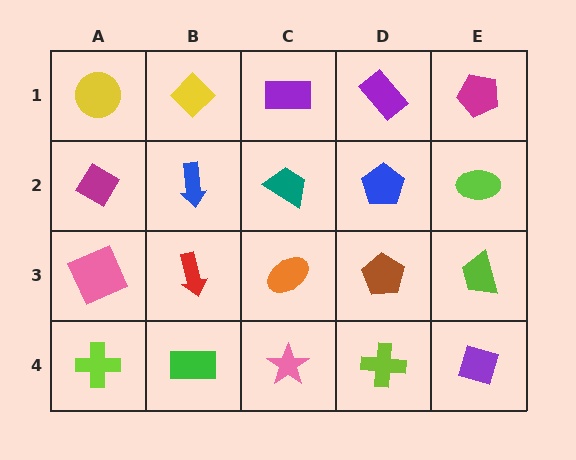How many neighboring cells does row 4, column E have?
2.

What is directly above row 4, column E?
A lime trapezoid.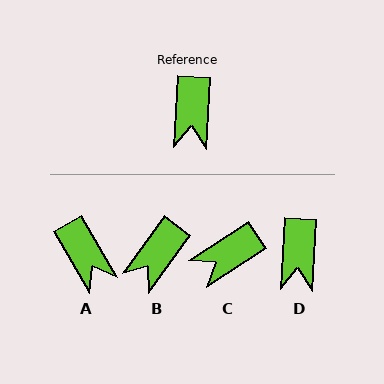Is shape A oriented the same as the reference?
No, it is off by about 34 degrees.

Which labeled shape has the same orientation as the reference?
D.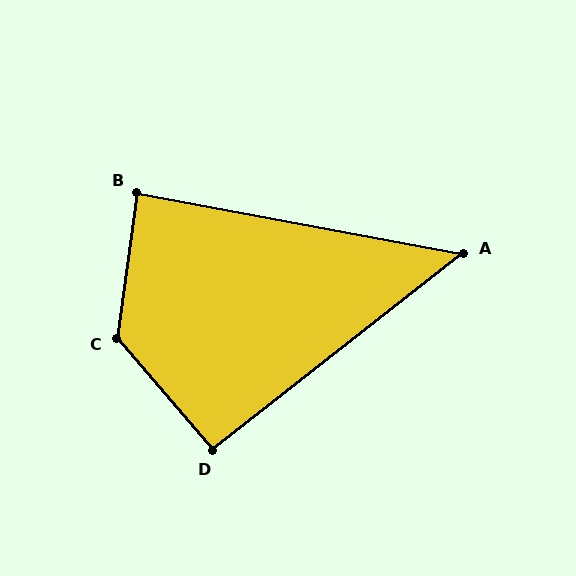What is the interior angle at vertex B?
Approximately 87 degrees (approximately right).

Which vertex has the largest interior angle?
C, at approximately 131 degrees.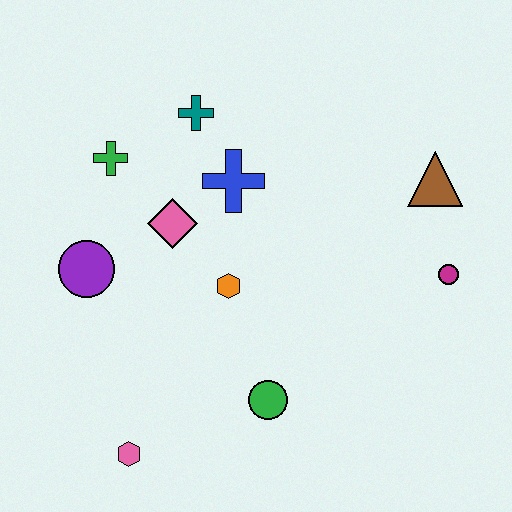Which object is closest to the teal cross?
The blue cross is closest to the teal cross.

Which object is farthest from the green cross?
The magenta circle is farthest from the green cross.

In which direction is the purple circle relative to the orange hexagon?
The purple circle is to the left of the orange hexagon.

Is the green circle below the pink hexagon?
No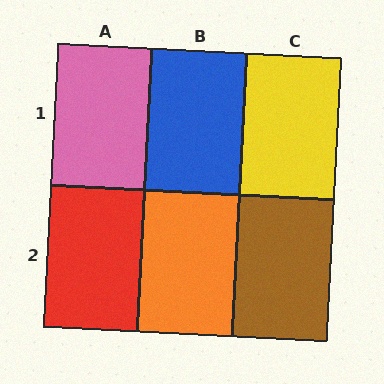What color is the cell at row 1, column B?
Blue.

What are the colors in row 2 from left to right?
Red, orange, brown.